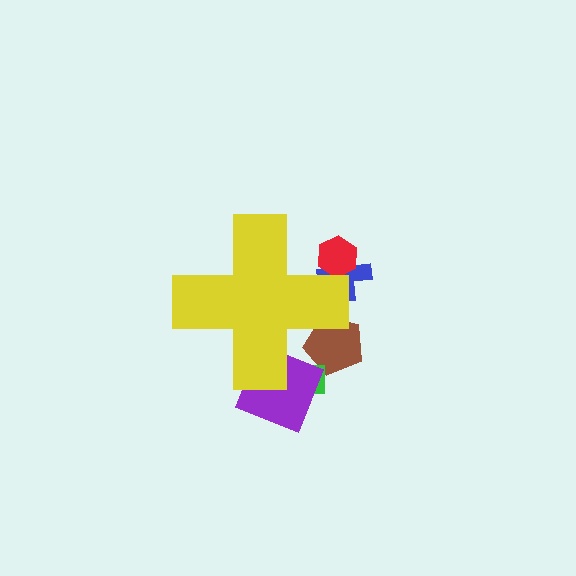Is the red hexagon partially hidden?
Yes, the red hexagon is partially hidden behind the yellow cross.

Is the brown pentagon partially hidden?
Yes, the brown pentagon is partially hidden behind the yellow cross.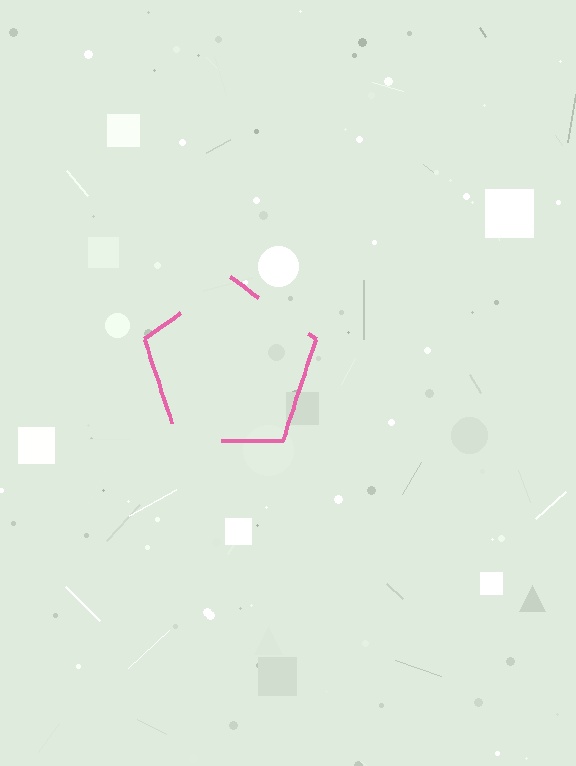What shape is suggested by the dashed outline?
The dashed outline suggests a pentagon.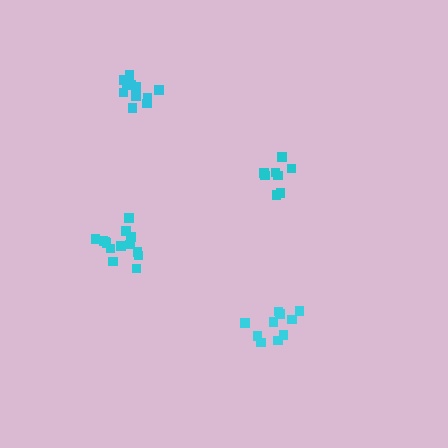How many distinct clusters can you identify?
There are 4 distinct clusters.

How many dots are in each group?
Group 1: 12 dots, Group 2: 11 dots, Group 3: 8 dots, Group 4: 14 dots (45 total).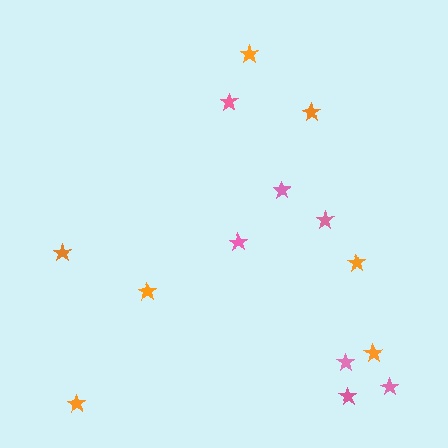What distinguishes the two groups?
There are 2 groups: one group of pink stars (7) and one group of orange stars (7).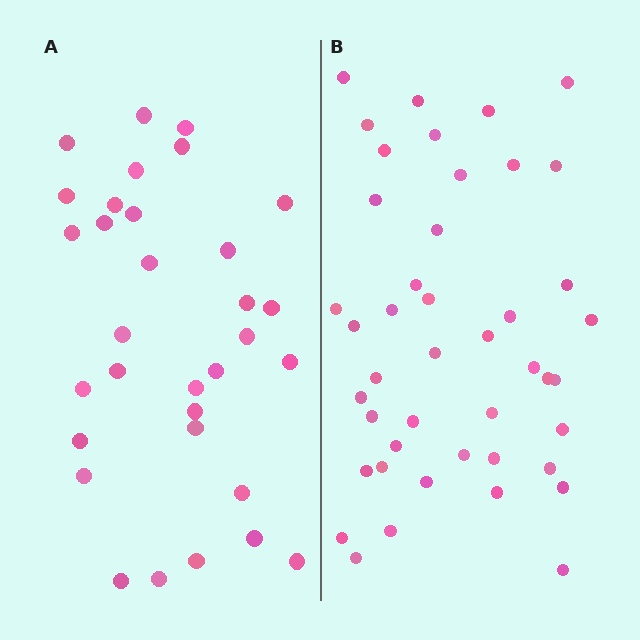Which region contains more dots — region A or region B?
Region B (the right region) has more dots.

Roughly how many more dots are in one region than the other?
Region B has roughly 12 or so more dots than region A.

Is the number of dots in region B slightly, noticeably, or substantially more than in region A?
Region B has noticeably more, but not dramatically so. The ratio is roughly 1.4 to 1.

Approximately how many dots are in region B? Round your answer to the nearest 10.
About 40 dots. (The exact count is 44, which rounds to 40.)